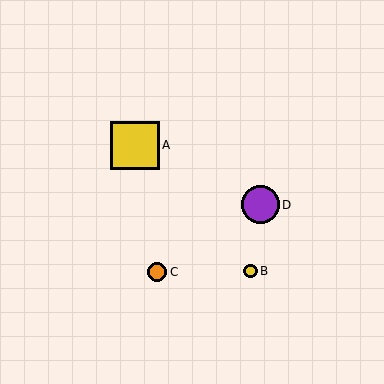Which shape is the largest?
The yellow square (labeled A) is the largest.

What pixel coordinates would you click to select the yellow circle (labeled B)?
Click at (250, 271) to select the yellow circle B.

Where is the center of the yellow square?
The center of the yellow square is at (135, 145).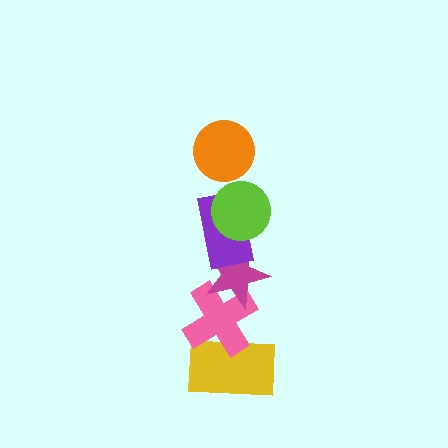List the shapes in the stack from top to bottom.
From top to bottom: the orange circle, the lime circle, the purple rectangle, the magenta star, the pink cross, the yellow rectangle.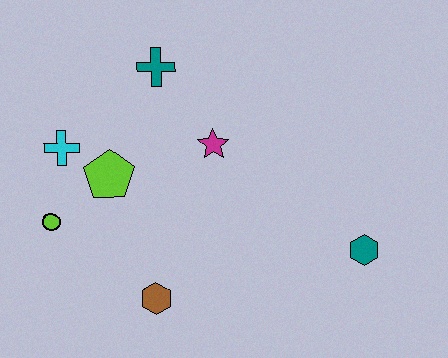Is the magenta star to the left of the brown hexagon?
No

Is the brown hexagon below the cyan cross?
Yes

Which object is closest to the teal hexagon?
The magenta star is closest to the teal hexagon.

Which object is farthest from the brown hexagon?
The teal cross is farthest from the brown hexagon.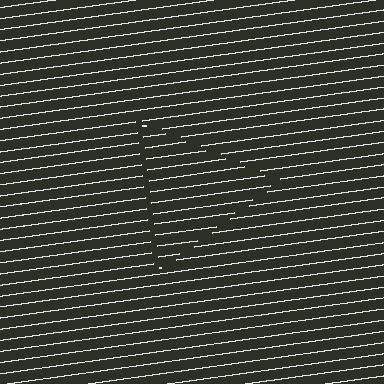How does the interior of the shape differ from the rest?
The interior of the shape contains the same grating, shifted by half a period — the contour is defined by the phase discontinuity where line-ends from the inner and outer gratings abut.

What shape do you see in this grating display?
An illusory triangle. The interior of the shape contains the same grating, shifted by half a period — the contour is defined by the phase discontinuity where line-ends from the inner and outer gratings abut.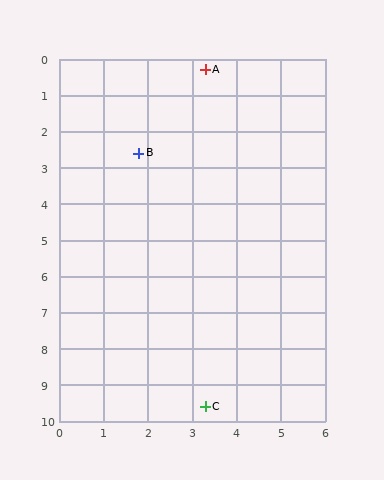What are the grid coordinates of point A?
Point A is at approximately (3.3, 0.3).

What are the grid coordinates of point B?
Point B is at approximately (1.8, 2.6).